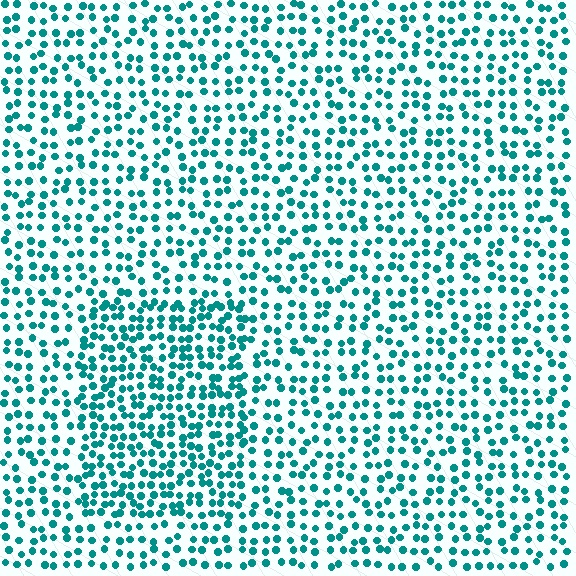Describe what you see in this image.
The image contains small teal elements arranged at two different densities. A rectangle-shaped region is visible where the elements are more densely packed than the surrounding area.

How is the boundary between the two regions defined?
The boundary is defined by a change in element density (approximately 1.6x ratio). All elements are the same color, size, and shape.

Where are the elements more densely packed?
The elements are more densely packed inside the rectangle boundary.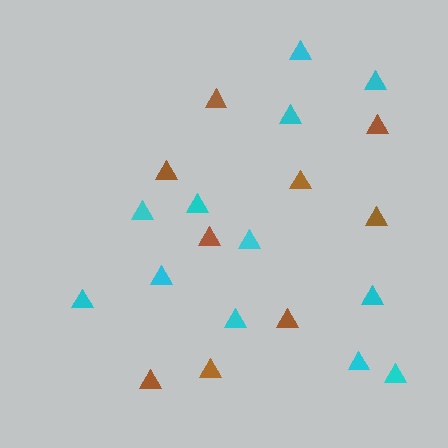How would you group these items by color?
There are 2 groups: one group of cyan triangles (12) and one group of brown triangles (9).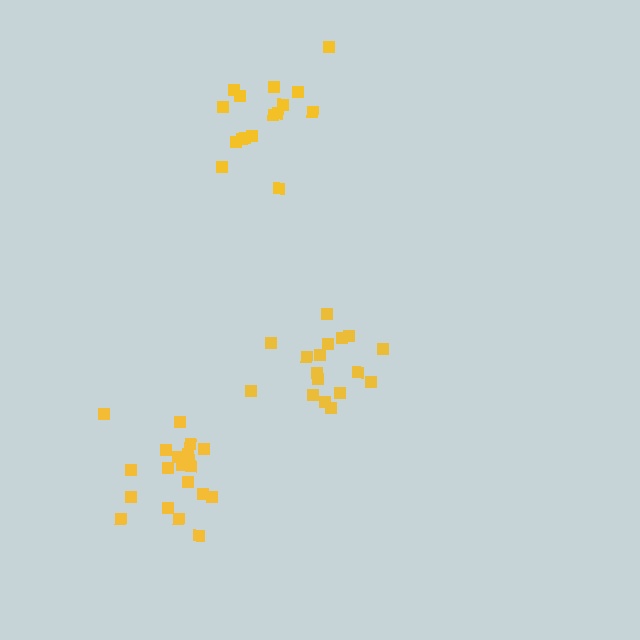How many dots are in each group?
Group 1: 17 dots, Group 2: 16 dots, Group 3: 20 dots (53 total).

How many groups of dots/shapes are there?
There are 3 groups.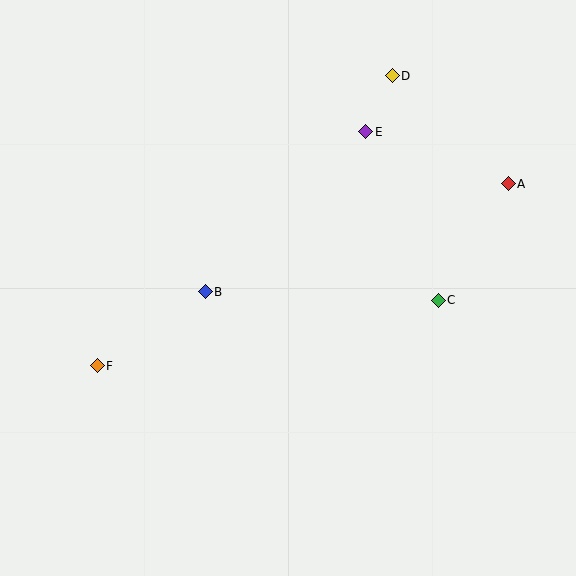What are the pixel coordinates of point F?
Point F is at (97, 366).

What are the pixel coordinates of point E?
Point E is at (366, 132).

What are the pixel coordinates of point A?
Point A is at (508, 184).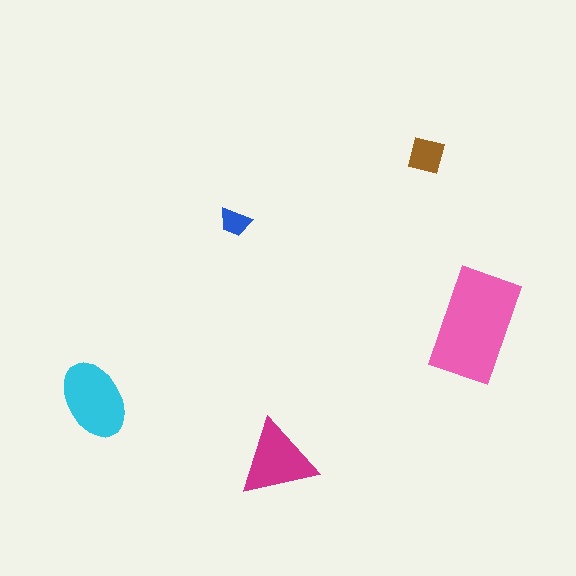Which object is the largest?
The pink rectangle.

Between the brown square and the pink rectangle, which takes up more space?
The pink rectangle.